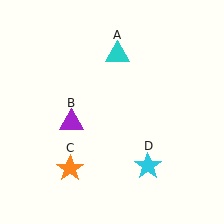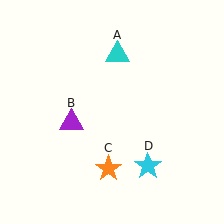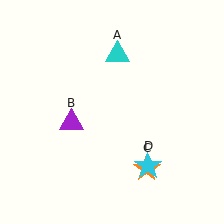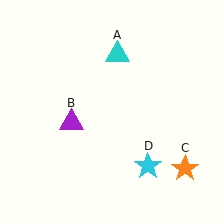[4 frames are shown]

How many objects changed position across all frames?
1 object changed position: orange star (object C).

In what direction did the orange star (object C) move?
The orange star (object C) moved right.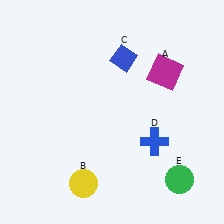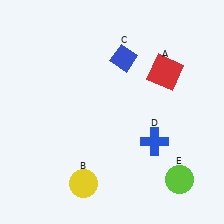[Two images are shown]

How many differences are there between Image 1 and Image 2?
There are 2 differences between the two images.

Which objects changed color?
A changed from magenta to red. E changed from green to lime.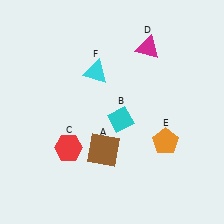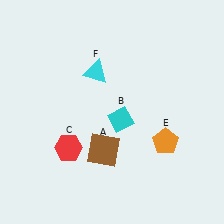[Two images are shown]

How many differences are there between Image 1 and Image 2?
There is 1 difference between the two images.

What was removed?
The magenta triangle (D) was removed in Image 2.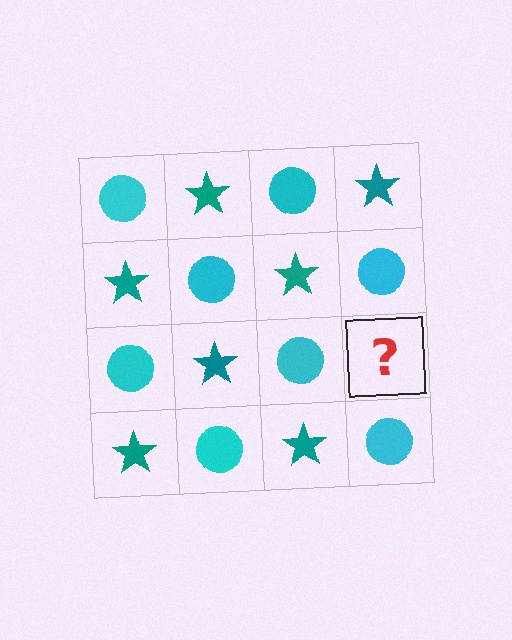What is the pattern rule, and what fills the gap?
The rule is that it alternates cyan circle and teal star in a checkerboard pattern. The gap should be filled with a teal star.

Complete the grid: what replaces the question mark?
The question mark should be replaced with a teal star.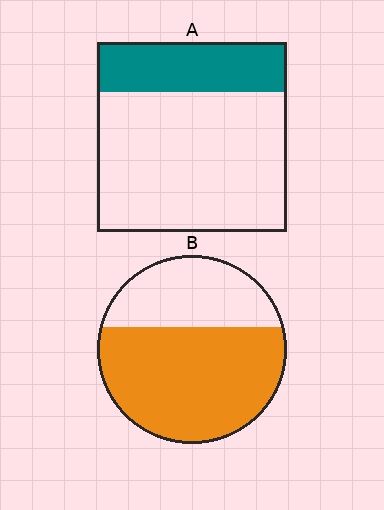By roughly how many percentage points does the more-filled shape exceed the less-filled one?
By roughly 40 percentage points (B over A).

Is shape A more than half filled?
No.